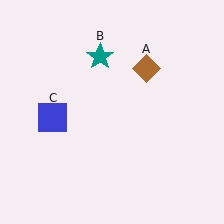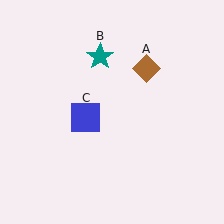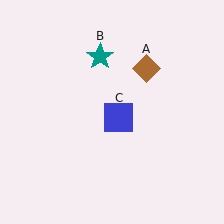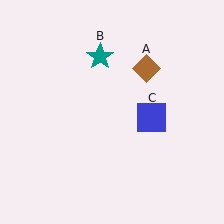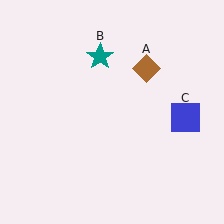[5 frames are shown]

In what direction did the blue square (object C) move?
The blue square (object C) moved right.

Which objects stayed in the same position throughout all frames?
Brown diamond (object A) and teal star (object B) remained stationary.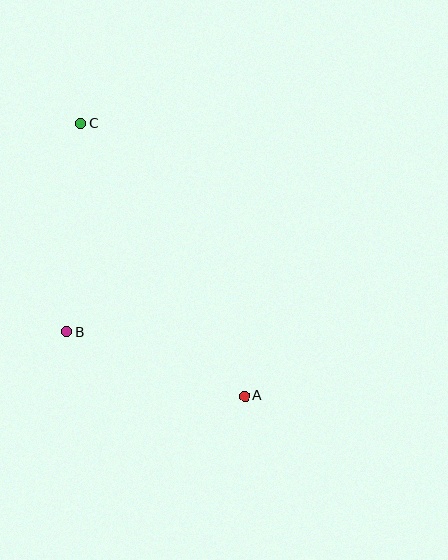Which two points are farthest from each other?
Points A and C are farthest from each other.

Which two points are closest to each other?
Points A and B are closest to each other.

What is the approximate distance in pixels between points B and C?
The distance between B and C is approximately 209 pixels.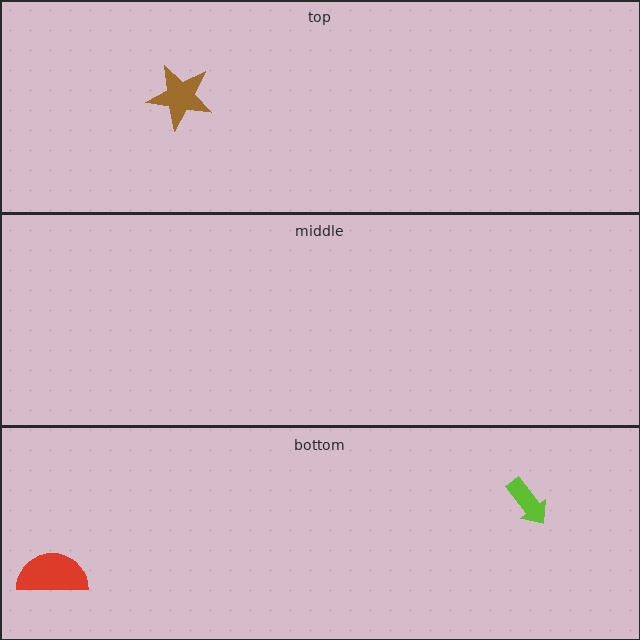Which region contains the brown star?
The top region.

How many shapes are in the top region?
1.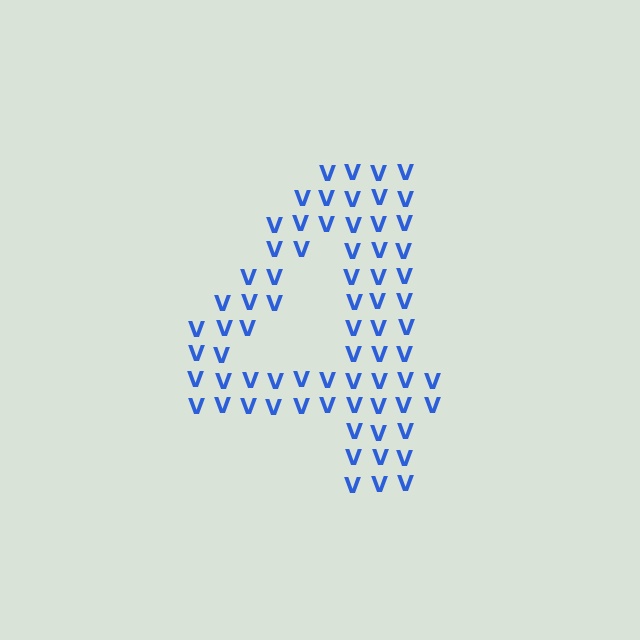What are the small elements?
The small elements are letter V's.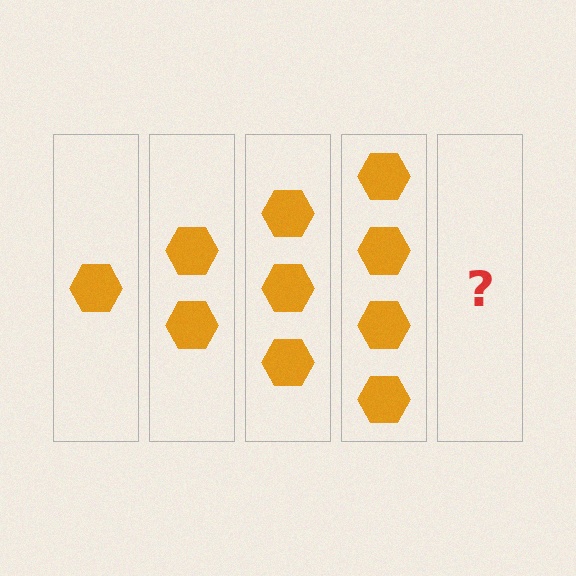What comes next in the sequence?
The next element should be 5 hexagons.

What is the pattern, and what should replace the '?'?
The pattern is that each step adds one more hexagon. The '?' should be 5 hexagons.